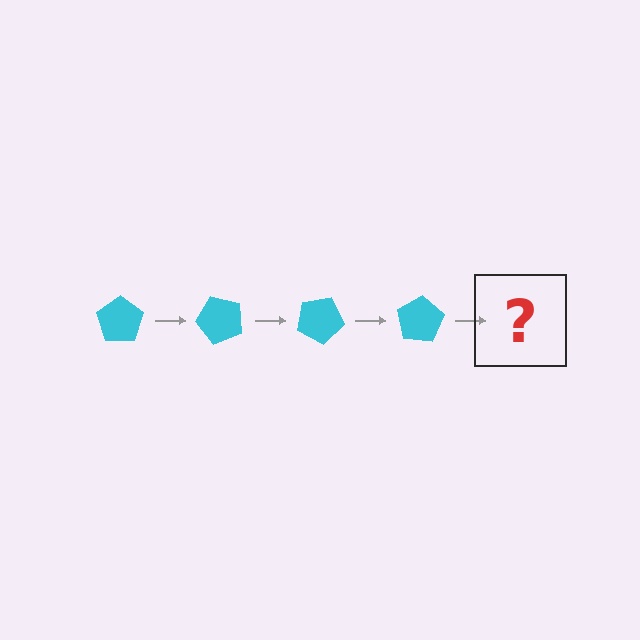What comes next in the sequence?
The next element should be a cyan pentagon rotated 200 degrees.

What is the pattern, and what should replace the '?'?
The pattern is that the pentagon rotates 50 degrees each step. The '?' should be a cyan pentagon rotated 200 degrees.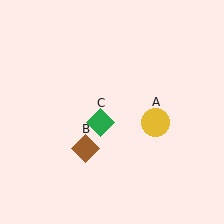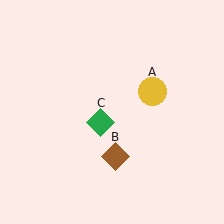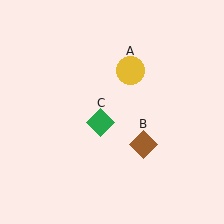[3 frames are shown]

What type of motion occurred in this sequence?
The yellow circle (object A), brown diamond (object B) rotated counterclockwise around the center of the scene.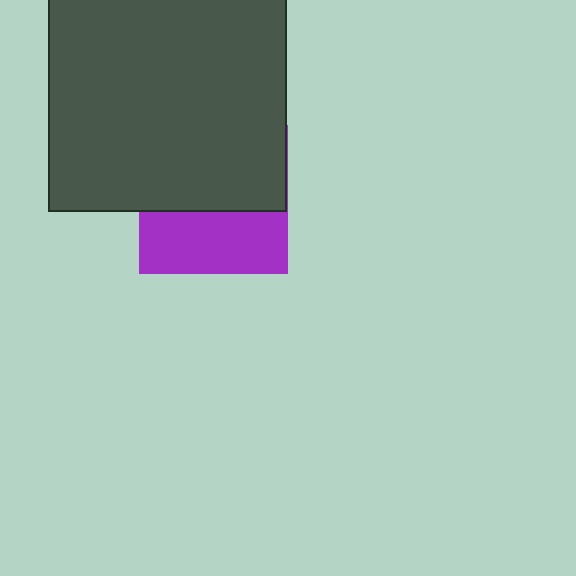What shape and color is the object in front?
The object in front is a dark gray square.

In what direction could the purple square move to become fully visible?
The purple square could move down. That would shift it out from behind the dark gray square entirely.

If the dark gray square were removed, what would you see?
You would see the complete purple square.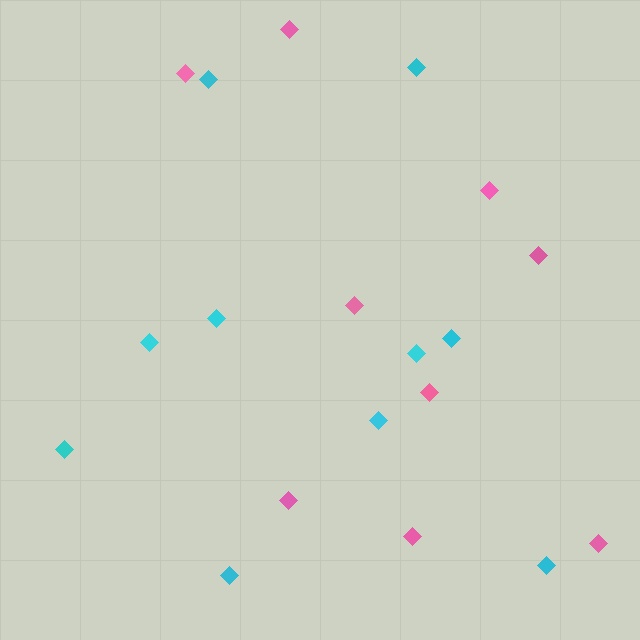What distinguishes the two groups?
There are 2 groups: one group of cyan diamonds (10) and one group of pink diamonds (9).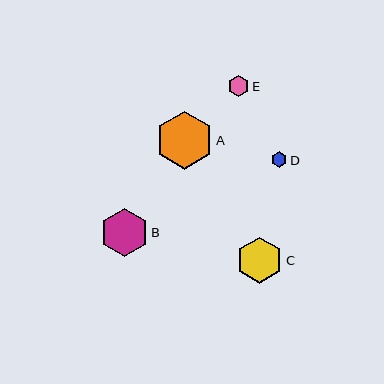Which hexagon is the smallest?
Hexagon D is the smallest with a size of approximately 15 pixels.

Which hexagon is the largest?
Hexagon A is the largest with a size of approximately 58 pixels.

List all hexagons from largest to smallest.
From largest to smallest: A, B, C, E, D.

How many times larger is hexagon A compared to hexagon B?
Hexagon A is approximately 1.2 times the size of hexagon B.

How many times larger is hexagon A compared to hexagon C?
Hexagon A is approximately 1.3 times the size of hexagon C.